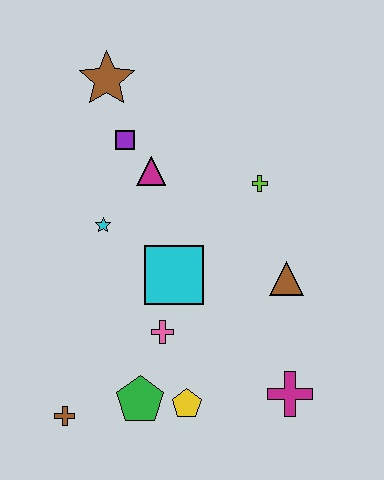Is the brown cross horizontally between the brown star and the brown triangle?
No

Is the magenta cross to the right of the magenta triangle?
Yes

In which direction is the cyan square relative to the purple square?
The cyan square is below the purple square.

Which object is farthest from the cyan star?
The magenta cross is farthest from the cyan star.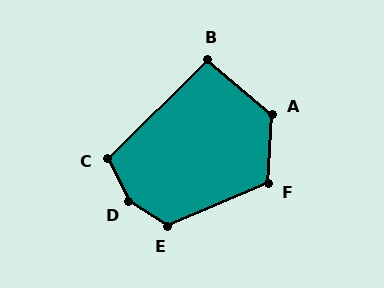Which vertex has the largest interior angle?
D, at approximately 148 degrees.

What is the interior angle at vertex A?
Approximately 126 degrees (obtuse).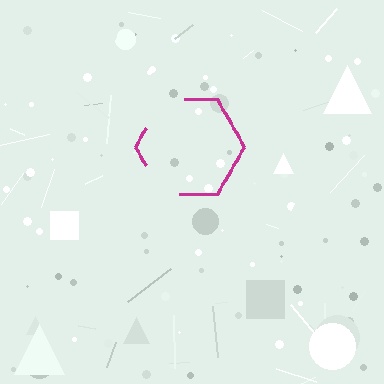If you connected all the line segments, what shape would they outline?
They would outline a hexagon.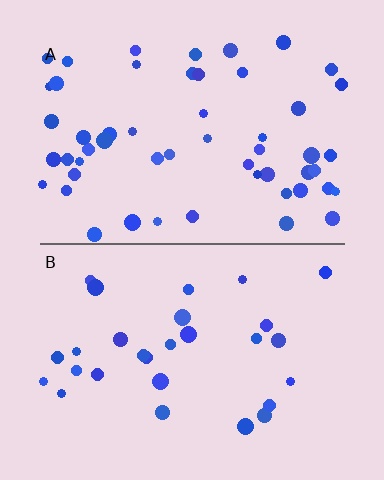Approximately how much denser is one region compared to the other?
Approximately 1.8× — region A over region B.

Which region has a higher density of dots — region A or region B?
A (the top).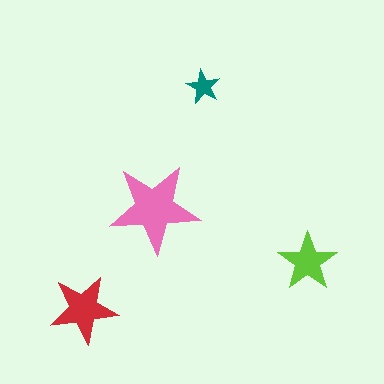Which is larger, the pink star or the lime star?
The pink one.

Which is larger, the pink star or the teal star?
The pink one.